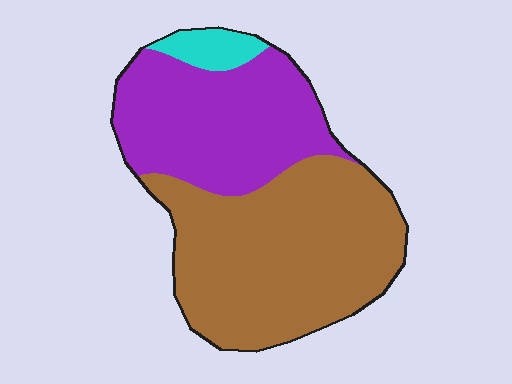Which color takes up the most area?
Brown, at roughly 55%.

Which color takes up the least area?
Cyan, at roughly 5%.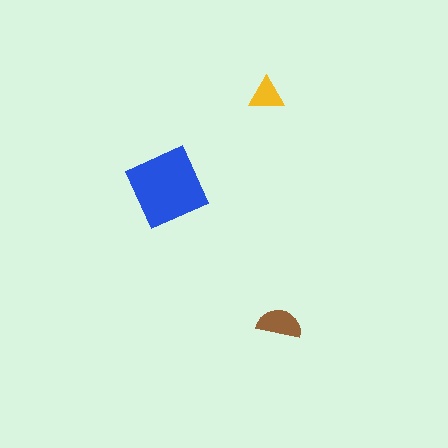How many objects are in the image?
There are 3 objects in the image.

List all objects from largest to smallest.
The blue diamond, the brown semicircle, the yellow triangle.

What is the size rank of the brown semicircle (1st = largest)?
2nd.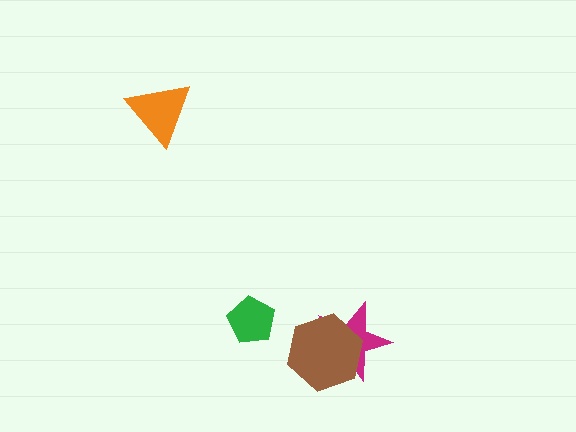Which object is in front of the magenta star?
The brown hexagon is in front of the magenta star.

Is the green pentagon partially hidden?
No, no other shape covers it.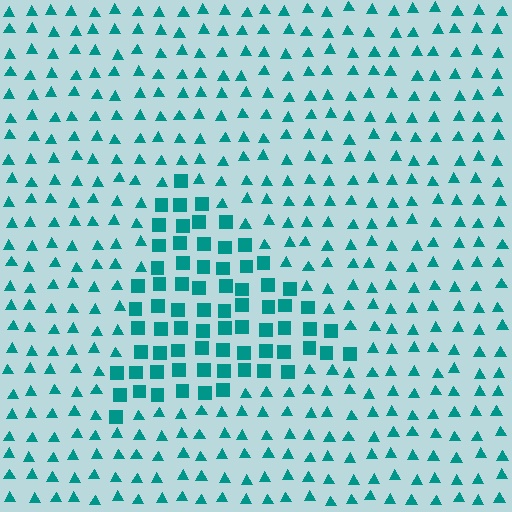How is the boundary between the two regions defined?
The boundary is defined by a change in element shape: squares inside vs. triangles outside. All elements share the same color and spacing.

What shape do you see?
I see a triangle.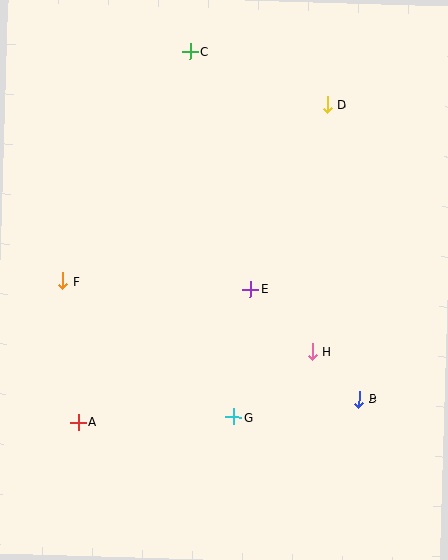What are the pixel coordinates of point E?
Point E is at (251, 289).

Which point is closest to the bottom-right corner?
Point B is closest to the bottom-right corner.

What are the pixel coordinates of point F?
Point F is at (63, 281).